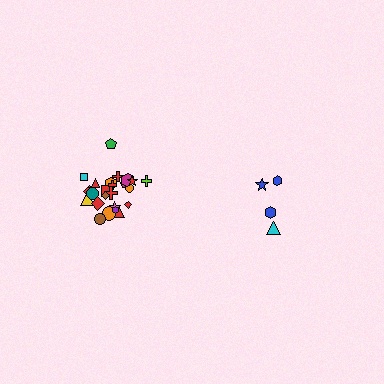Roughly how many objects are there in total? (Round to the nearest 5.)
Roughly 30 objects in total.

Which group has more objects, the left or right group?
The left group.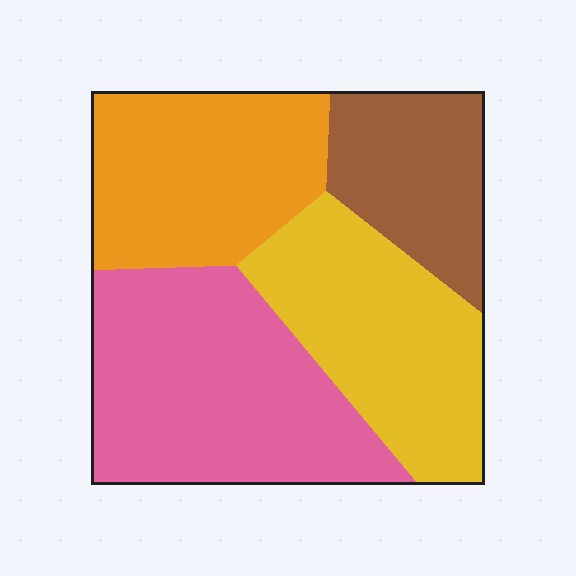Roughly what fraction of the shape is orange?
Orange covers about 25% of the shape.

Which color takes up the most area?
Pink, at roughly 35%.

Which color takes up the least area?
Brown, at roughly 15%.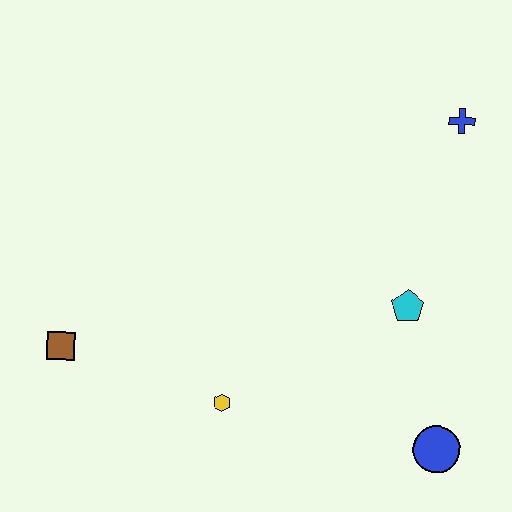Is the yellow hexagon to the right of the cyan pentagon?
No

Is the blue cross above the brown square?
Yes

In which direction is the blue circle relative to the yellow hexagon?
The blue circle is to the right of the yellow hexagon.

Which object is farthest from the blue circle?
The brown square is farthest from the blue circle.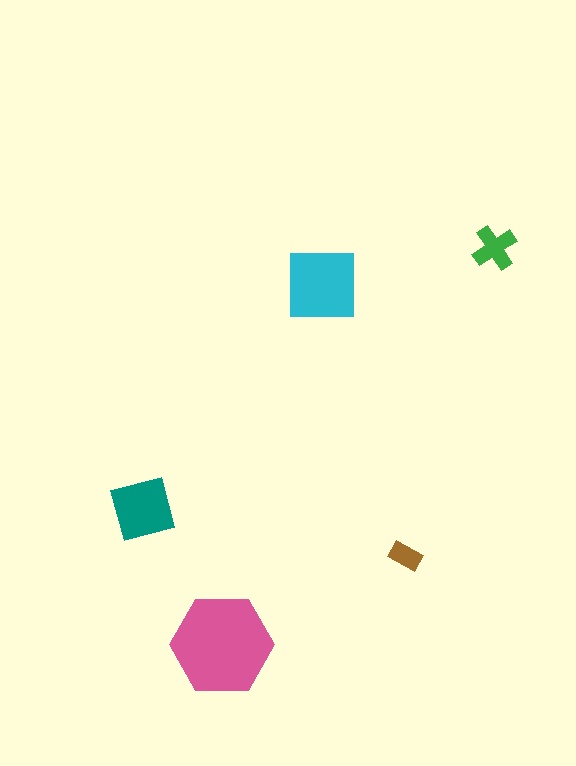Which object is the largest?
The pink hexagon.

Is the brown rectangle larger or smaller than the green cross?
Smaller.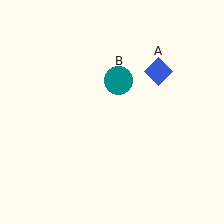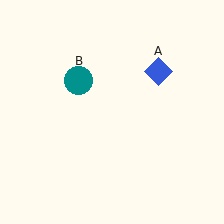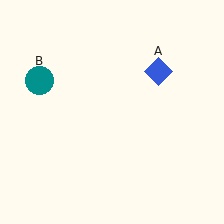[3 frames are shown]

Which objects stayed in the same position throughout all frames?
Blue diamond (object A) remained stationary.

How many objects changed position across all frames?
1 object changed position: teal circle (object B).